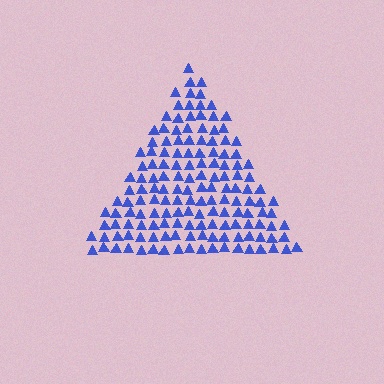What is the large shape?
The large shape is a triangle.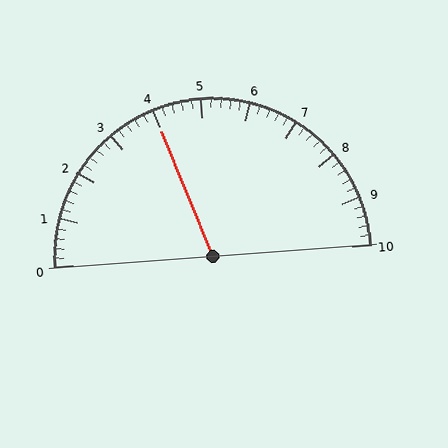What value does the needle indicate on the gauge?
The needle indicates approximately 4.0.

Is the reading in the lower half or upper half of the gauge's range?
The reading is in the lower half of the range (0 to 10).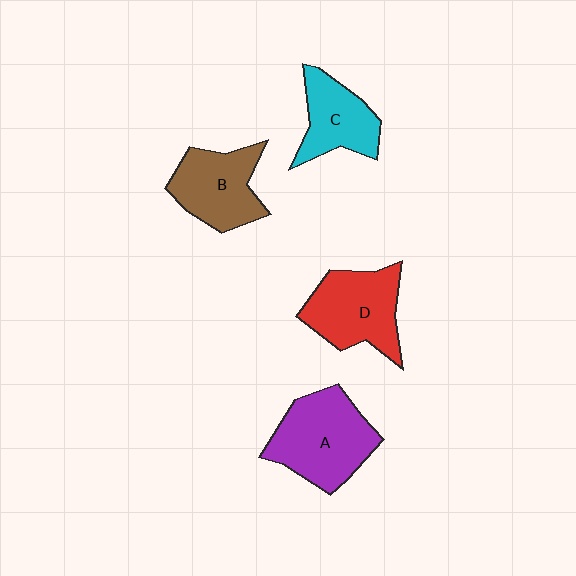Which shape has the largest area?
Shape A (purple).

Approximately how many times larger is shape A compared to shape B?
Approximately 1.3 times.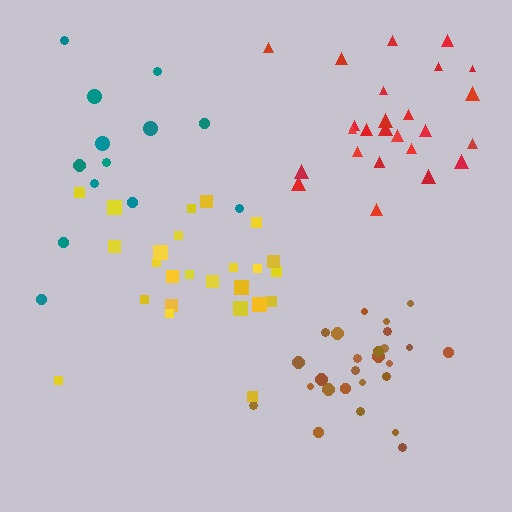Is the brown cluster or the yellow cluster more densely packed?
Brown.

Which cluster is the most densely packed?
Brown.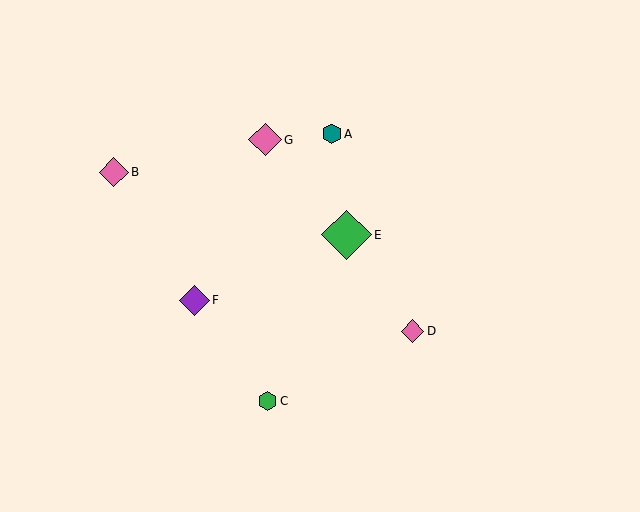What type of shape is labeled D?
Shape D is a pink diamond.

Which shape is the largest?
The green diamond (labeled E) is the largest.